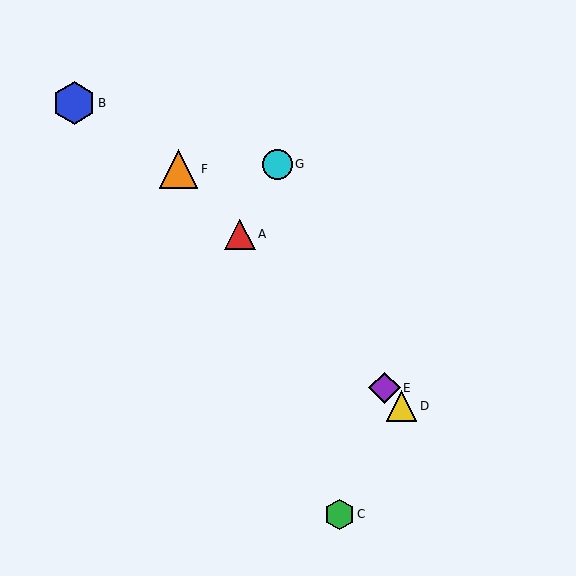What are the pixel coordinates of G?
Object G is at (278, 164).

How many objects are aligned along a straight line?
4 objects (A, D, E, F) are aligned along a straight line.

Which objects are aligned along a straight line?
Objects A, D, E, F are aligned along a straight line.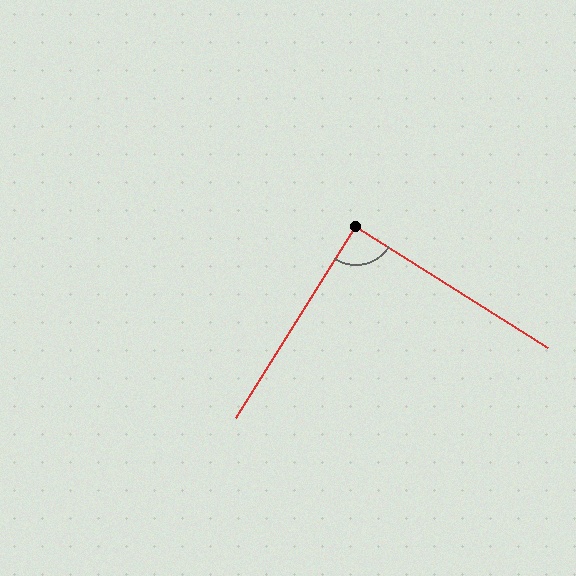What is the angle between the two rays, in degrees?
Approximately 90 degrees.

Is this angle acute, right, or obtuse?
It is approximately a right angle.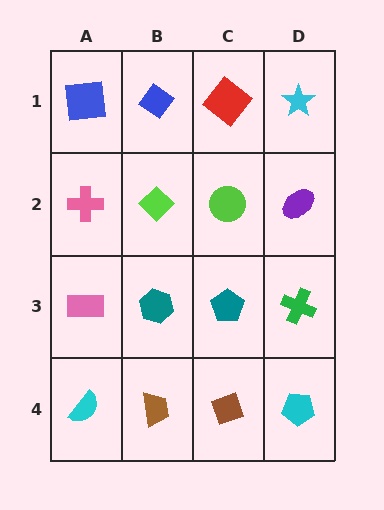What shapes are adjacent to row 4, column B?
A teal hexagon (row 3, column B), a cyan semicircle (row 4, column A), a brown diamond (row 4, column C).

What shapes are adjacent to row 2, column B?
A blue diamond (row 1, column B), a teal hexagon (row 3, column B), a pink cross (row 2, column A), a lime circle (row 2, column C).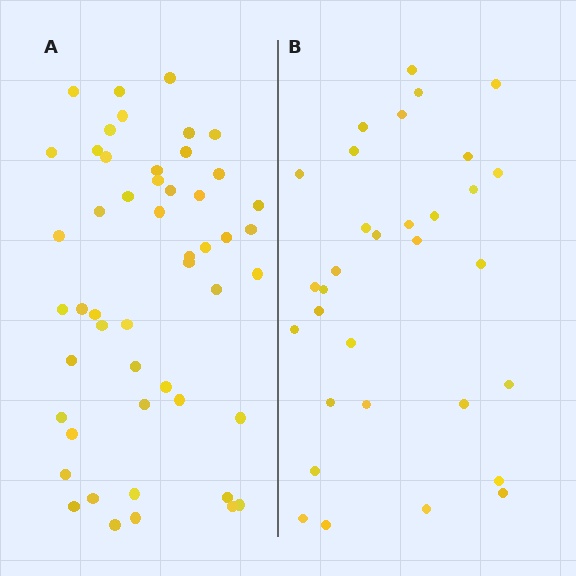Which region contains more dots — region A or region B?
Region A (the left region) has more dots.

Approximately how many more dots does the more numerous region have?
Region A has approximately 20 more dots than region B.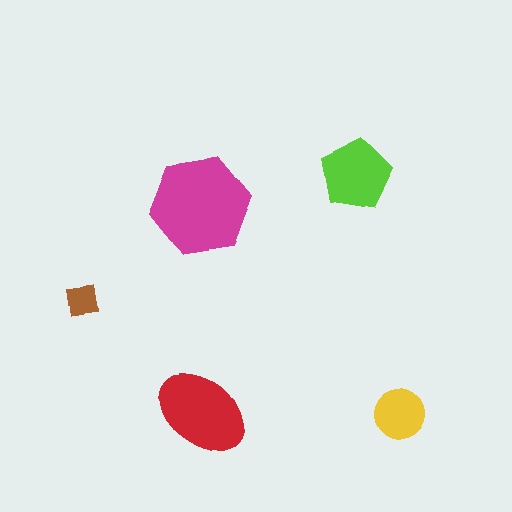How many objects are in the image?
There are 5 objects in the image.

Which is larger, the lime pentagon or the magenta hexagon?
The magenta hexagon.